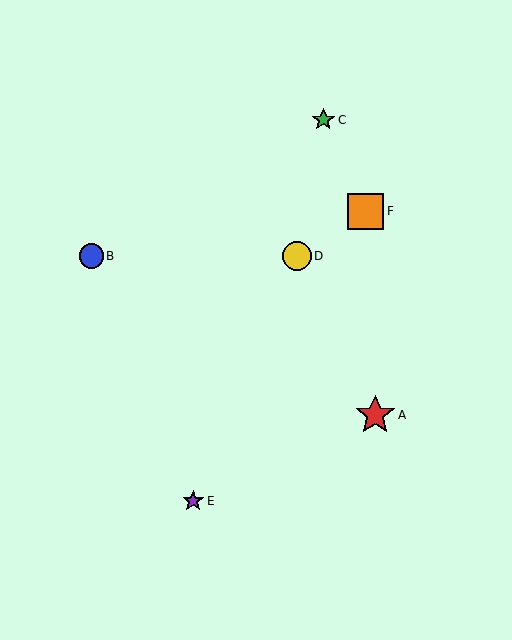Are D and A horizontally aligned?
No, D is at y≈256 and A is at y≈415.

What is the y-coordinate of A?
Object A is at y≈415.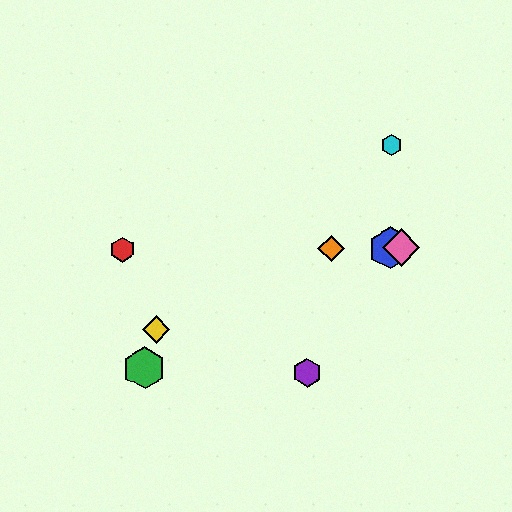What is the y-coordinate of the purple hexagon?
The purple hexagon is at y≈373.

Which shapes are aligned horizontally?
The red hexagon, the blue hexagon, the orange diamond, the pink diamond are aligned horizontally.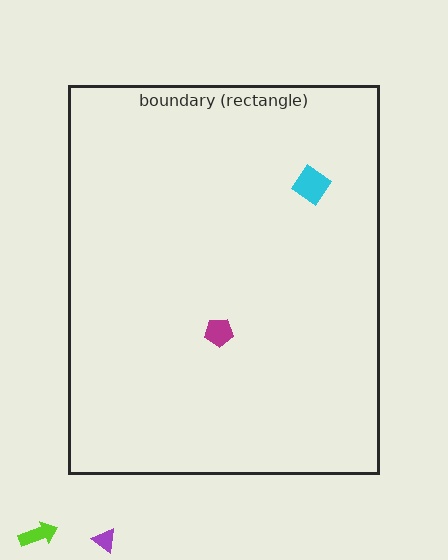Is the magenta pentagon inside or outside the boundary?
Inside.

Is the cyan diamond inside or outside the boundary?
Inside.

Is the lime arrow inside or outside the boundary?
Outside.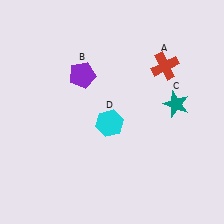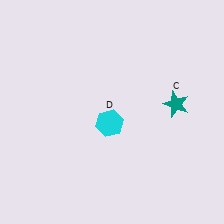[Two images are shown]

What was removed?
The red cross (A), the purple pentagon (B) were removed in Image 2.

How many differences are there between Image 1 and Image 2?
There are 2 differences between the two images.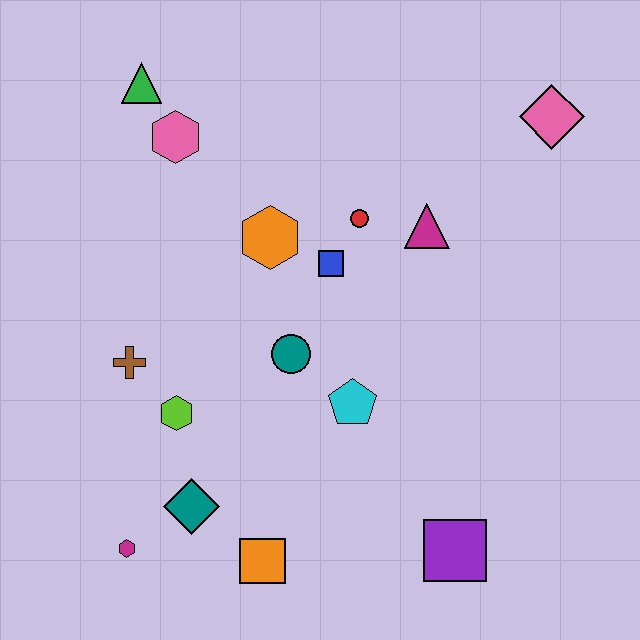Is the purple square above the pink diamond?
No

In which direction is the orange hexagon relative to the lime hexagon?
The orange hexagon is above the lime hexagon.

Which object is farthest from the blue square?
The magenta hexagon is farthest from the blue square.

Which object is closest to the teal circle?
The cyan pentagon is closest to the teal circle.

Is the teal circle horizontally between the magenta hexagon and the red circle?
Yes